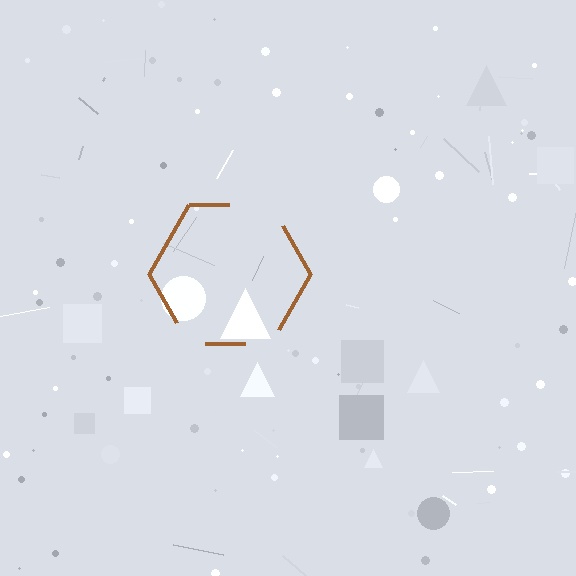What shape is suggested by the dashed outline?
The dashed outline suggests a hexagon.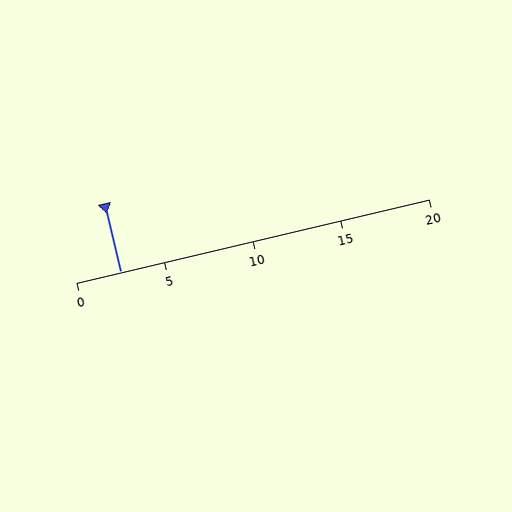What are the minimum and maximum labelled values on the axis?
The axis runs from 0 to 20.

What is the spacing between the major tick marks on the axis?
The major ticks are spaced 5 apart.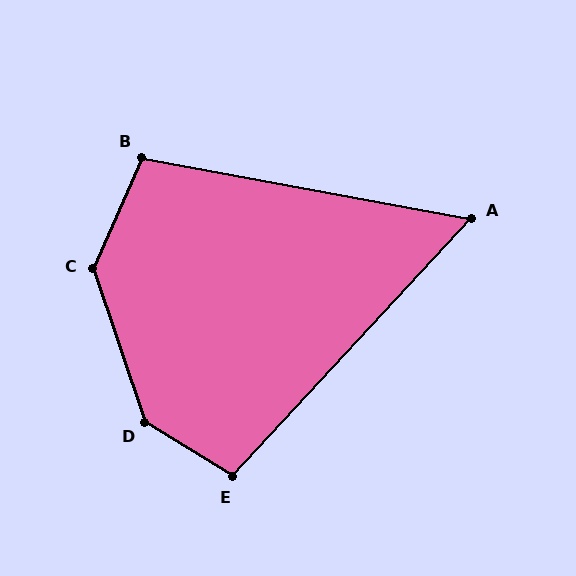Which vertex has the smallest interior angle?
A, at approximately 58 degrees.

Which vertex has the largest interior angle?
D, at approximately 140 degrees.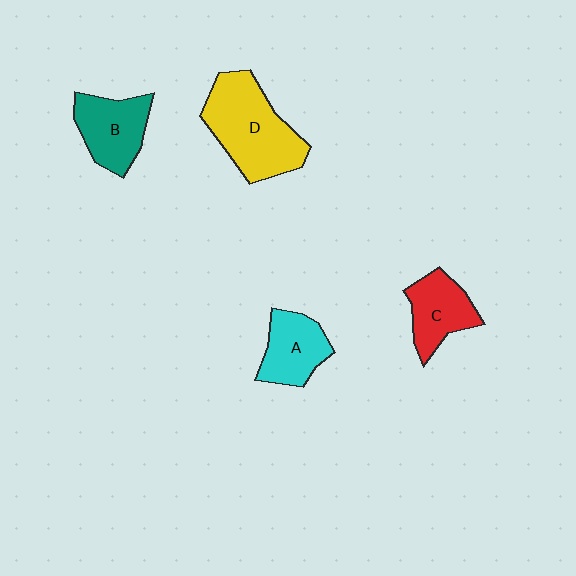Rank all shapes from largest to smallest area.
From largest to smallest: D (yellow), B (teal), A (cyan), C (red).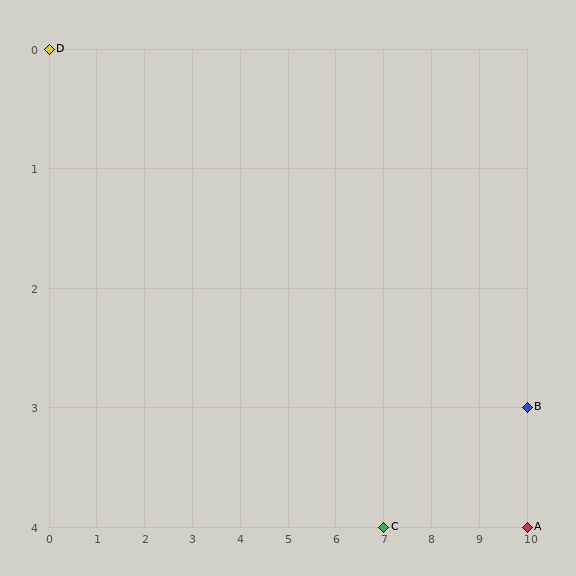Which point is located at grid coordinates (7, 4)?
Point C is at (7, 4).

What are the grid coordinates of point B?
Point B is at grid coordinates (10, 3).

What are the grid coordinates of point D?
Point D is at grid coordinates (0, 0).